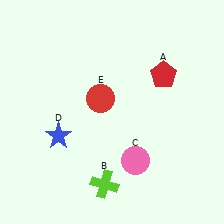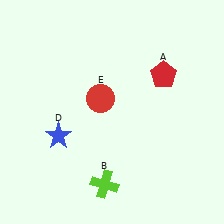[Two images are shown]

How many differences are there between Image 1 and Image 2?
There is 1 difference between the two images.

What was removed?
The pink circle (C) was removed in Image 2.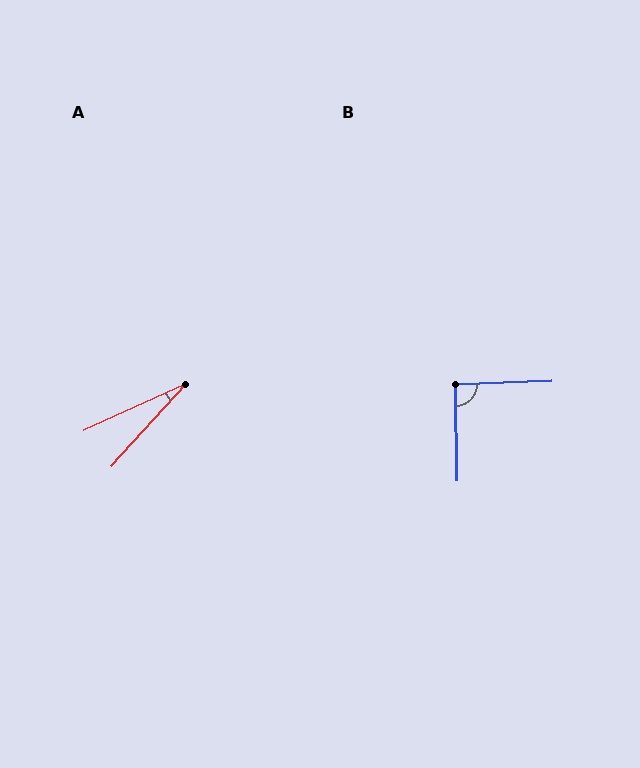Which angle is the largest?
B, at approximately 91 degrees.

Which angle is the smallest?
A, at approximately 23 degrees.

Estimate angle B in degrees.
Approximately 91 degrees.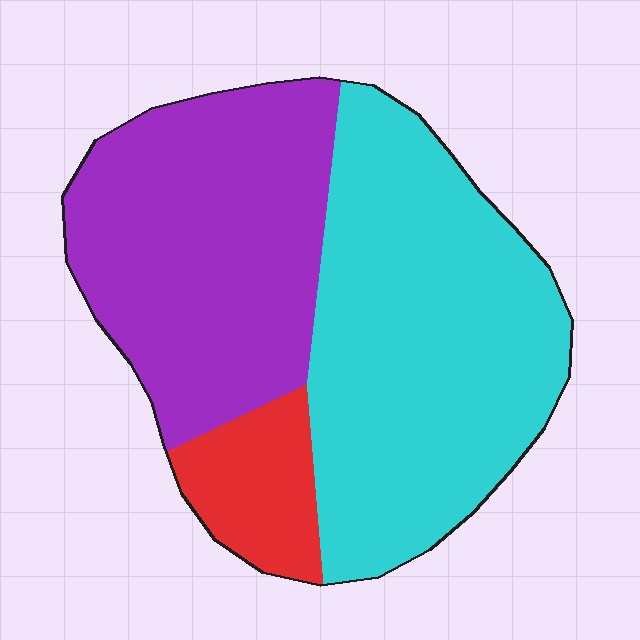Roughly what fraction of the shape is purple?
Purple covers about 40% of the shape.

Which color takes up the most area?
Cyan, at roughly 50%.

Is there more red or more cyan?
Cyan.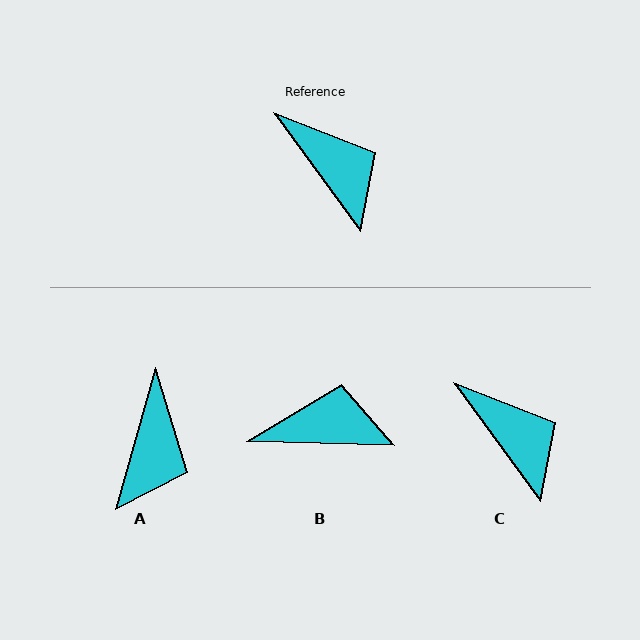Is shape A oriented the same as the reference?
No, it is off by about 52 degrees.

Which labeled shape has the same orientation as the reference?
C.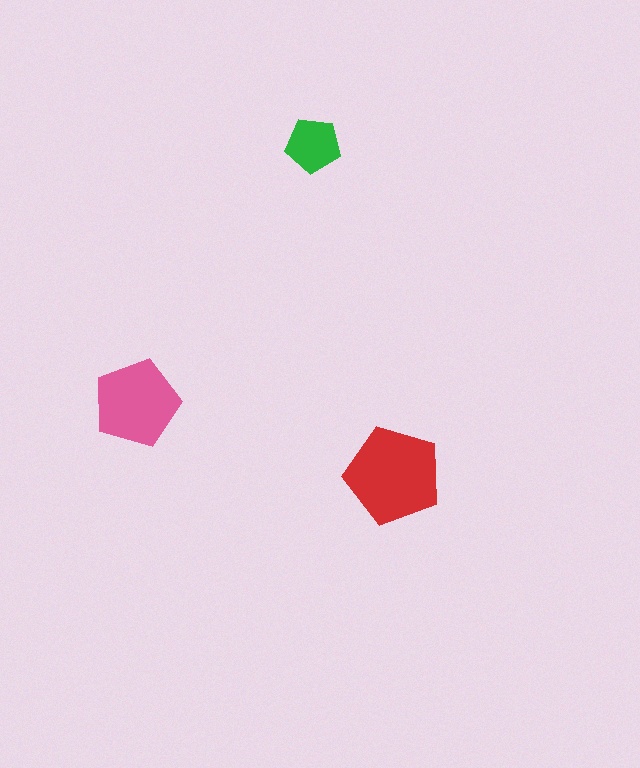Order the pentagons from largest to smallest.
the red one, the pink one, the green one.